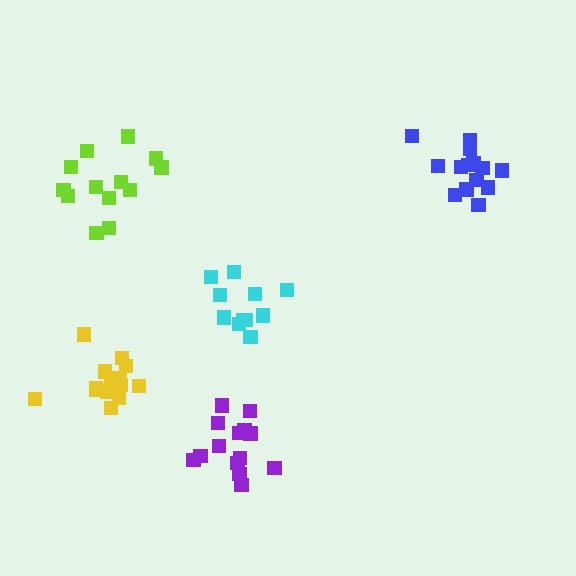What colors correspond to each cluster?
The clusters are colored: lime, yellow, blue, cyan, purple.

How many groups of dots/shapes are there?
There are 5 groups.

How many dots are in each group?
Group 1: 13 dots, Group 2: 15 dots, Group 3: 14 dots, Group 4: 11 dots, Group 5: 14 dots (67 total).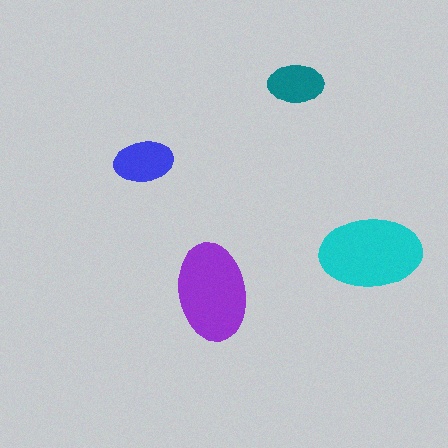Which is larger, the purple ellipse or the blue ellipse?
The purple one.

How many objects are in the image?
There are 4 objects in the image.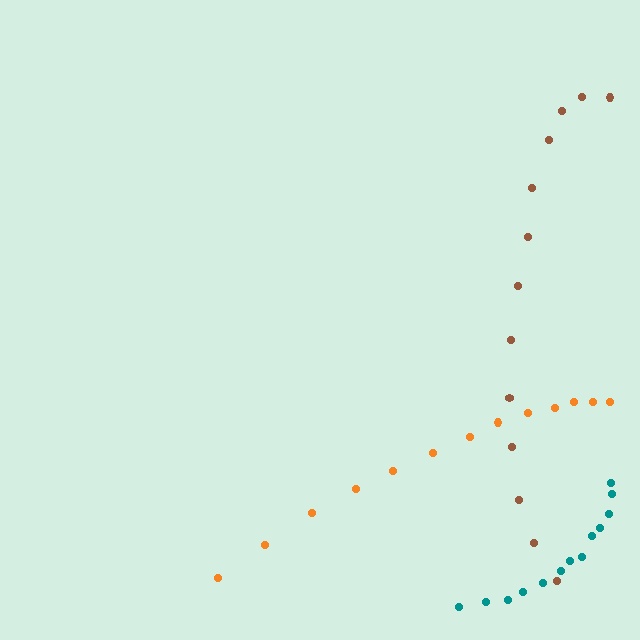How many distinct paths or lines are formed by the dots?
There are 3 distinct paths.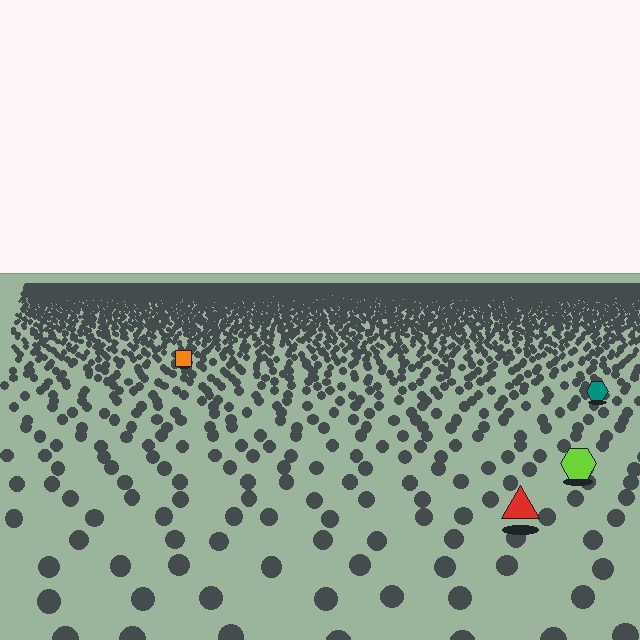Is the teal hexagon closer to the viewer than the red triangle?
No. The red triangle is closer — you can tell from the texture gradient: the ground texture is coarser near it.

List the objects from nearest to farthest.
From nearest to farthest: the red triangle, the lime hexagon, the teal hexagon, the orange square.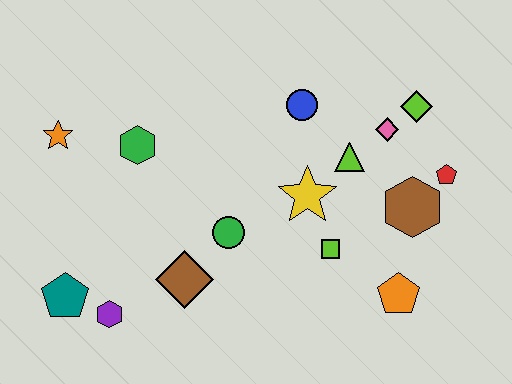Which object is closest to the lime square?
The yellow star is closest to the lime square.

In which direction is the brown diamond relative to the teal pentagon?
The brown diamond is to the right of the teal pentagon.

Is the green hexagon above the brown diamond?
Yes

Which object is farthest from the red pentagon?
The teal pentagon is farthest from the red pentagon.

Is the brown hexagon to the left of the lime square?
No